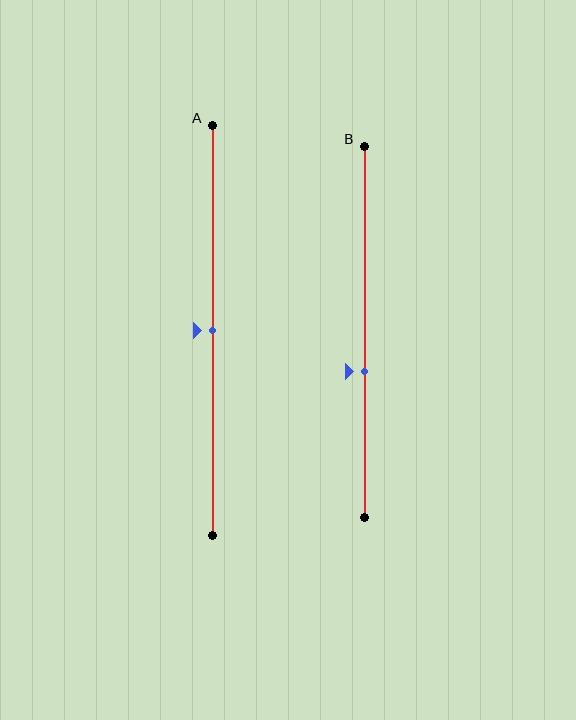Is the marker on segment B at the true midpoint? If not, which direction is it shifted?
No, the marker on segment B is shifted downward by about 11% of the segment length.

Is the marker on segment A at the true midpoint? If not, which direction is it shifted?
Yes, the marker on segment A is at the true midpoint.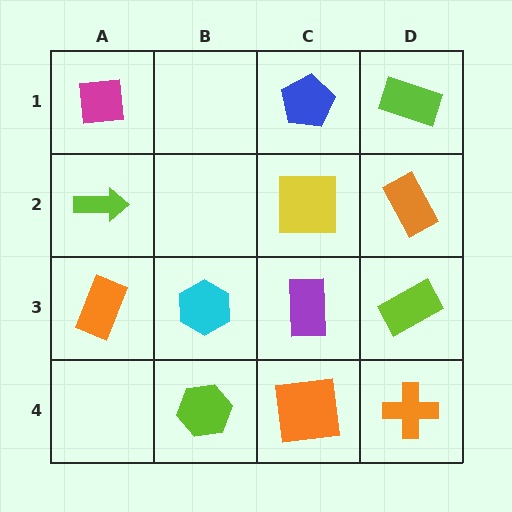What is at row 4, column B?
A lime hexagon.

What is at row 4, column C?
An orange square.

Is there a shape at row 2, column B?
No, that cell is empty.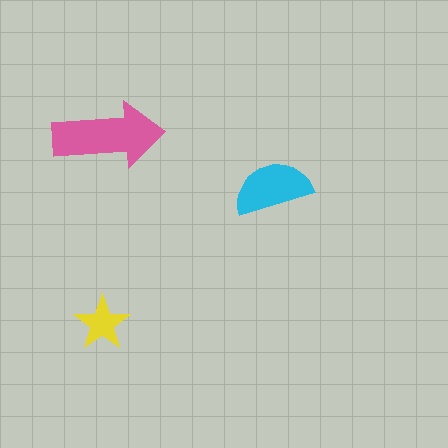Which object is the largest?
The pink arrow.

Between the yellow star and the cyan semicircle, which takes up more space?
The cyan semicircle.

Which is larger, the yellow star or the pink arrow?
The pink arrow.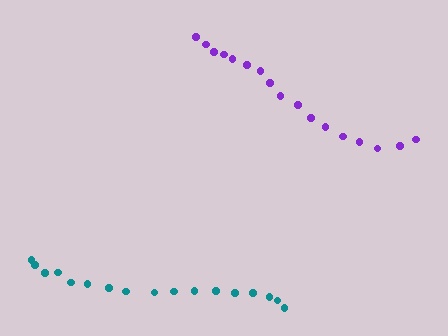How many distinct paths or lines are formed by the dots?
There are 2 distinct paths.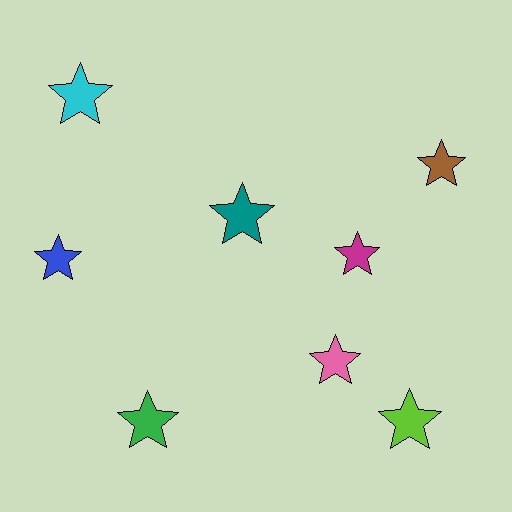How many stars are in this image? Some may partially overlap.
There are 8 stars.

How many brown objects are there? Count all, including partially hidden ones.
There is 1 brown object.